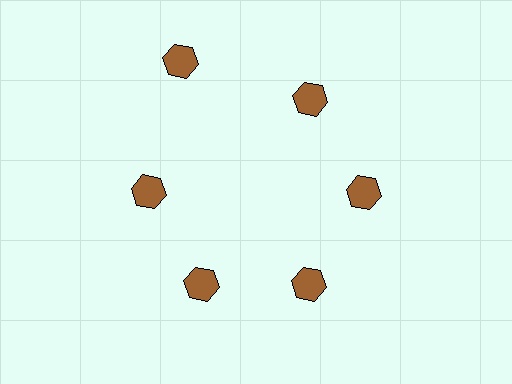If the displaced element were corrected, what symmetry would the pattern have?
It would have 6-fold rotational symmetry — the pattern would map onto itself every 60 degrees.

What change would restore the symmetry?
The symmetry would be restored by moving it inward, back onto the ring so that all 6 hexagons sit at equal angles and equal distance from the center.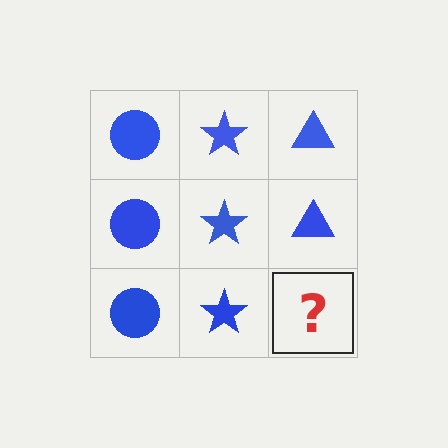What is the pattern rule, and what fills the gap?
The rule is that each column has a consistent shape. The gap should be filled with a blue triangle.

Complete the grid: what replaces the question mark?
The question mark should be replaced with a blue triangle.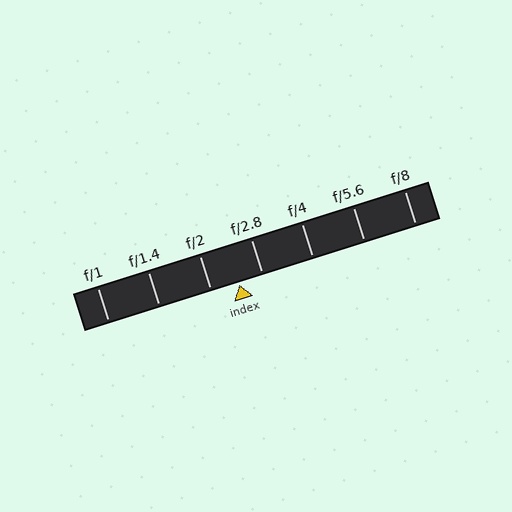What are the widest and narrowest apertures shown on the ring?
The widest aperture shown is f/1 and the narrowest is f/8.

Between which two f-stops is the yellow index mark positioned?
The index mark is between f/2 and f/2.8.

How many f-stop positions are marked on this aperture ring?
There are 7 f-stop positions marked.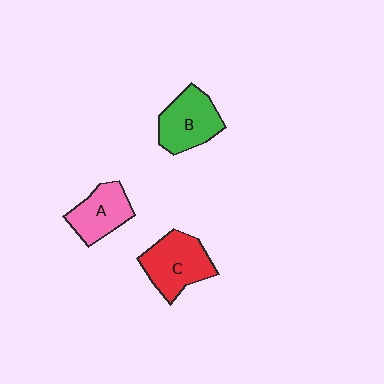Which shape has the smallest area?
Shape A (pink).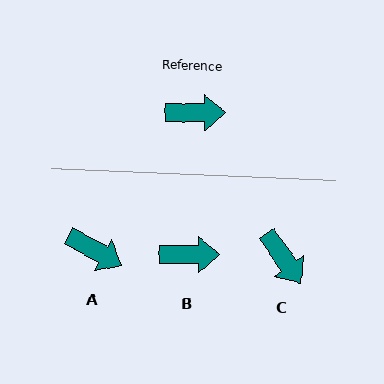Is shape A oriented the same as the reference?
No, it is off by about 28 degrees.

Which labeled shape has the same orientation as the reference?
B.